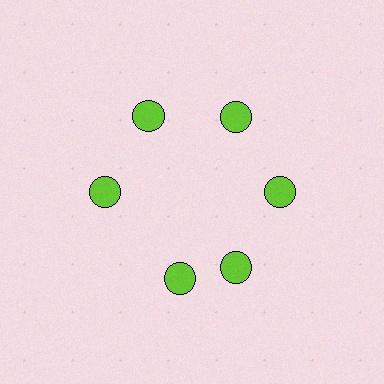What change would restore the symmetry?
The symmetry would be restored by rotating it back into even spacing with its neighbors so that all 6 circles sit at equal angles and equal distance from the center.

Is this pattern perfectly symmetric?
No. The 6 lime circles are arranged in a ring, but one element near the 7 o'clock position is rotated out of alignment along the ring, breaking the 6-fold rotational symmetry.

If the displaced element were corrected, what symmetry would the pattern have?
It would have 6-fold rotational symmetry — the pattern would map onto itself every 60 degrees.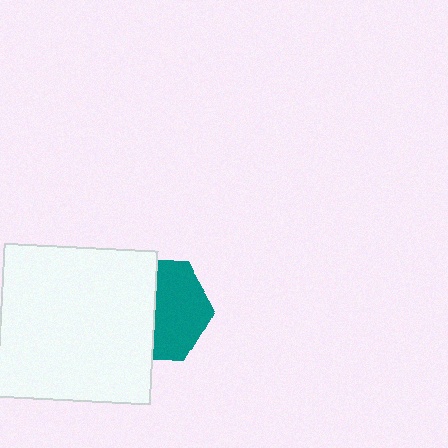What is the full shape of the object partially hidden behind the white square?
The partially hidden object is a teal hexagon.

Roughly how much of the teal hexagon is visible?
About half of it is visible (roughly 53%).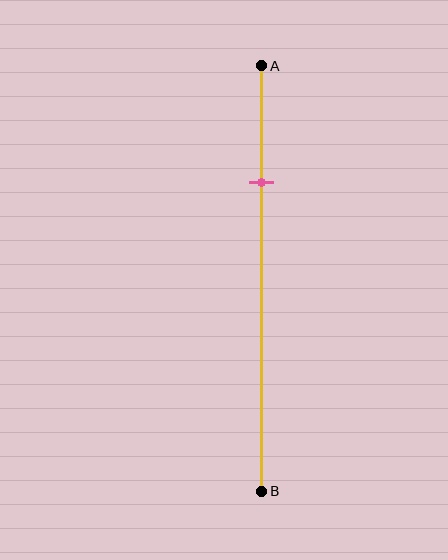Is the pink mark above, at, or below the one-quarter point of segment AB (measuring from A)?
The pink mark is approximately at the one-quarter point of segment AB.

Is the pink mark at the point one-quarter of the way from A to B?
Yes, the mark is approximately at the one-quarter point.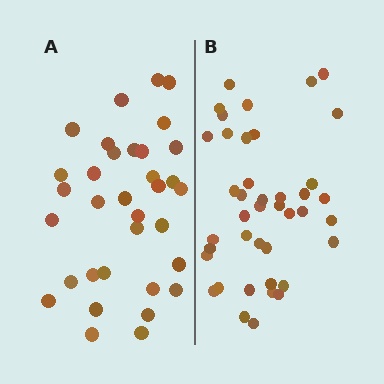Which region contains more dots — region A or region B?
Region B (the right region) has more dots.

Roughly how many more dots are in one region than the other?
Region B has roughly 8 or so more dots than region A.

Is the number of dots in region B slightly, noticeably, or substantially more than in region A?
Region B has only slightly more — the two regions are fairly close. The ratio is roughly 1.2 to 1.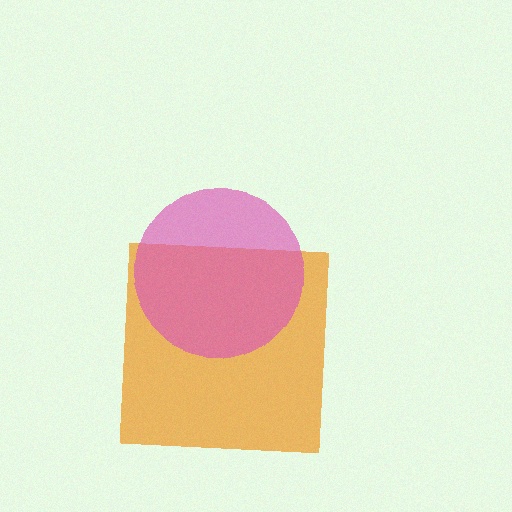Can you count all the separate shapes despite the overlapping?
Yes, there are 2 separate shapes.